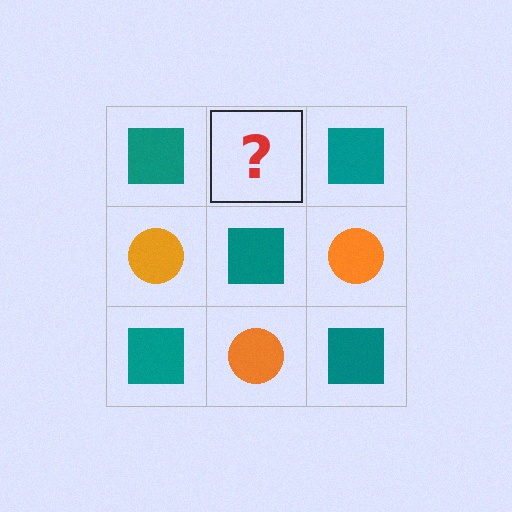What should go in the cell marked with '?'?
The missing cell should contain an orange circle.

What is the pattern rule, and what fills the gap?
The rule is that it alternates teal square and orange circle in a checkerboard pattern. The gap should be filled with an orange circle.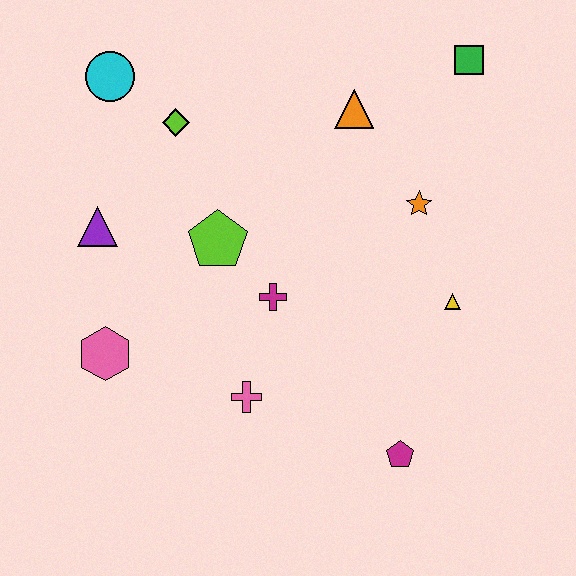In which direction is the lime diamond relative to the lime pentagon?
The lime diamond is above the lime pentagon.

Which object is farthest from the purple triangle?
The green square is farthest from the purple triangle.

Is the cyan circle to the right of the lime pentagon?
No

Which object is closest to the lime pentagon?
The magenta cross is closest to the lime pentagon.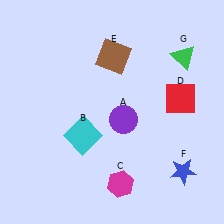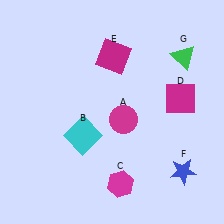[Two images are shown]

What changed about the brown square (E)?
In Image 1, E is brown. In Image 2, it changed to magenta.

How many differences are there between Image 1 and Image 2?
There are 3 differences between the two images.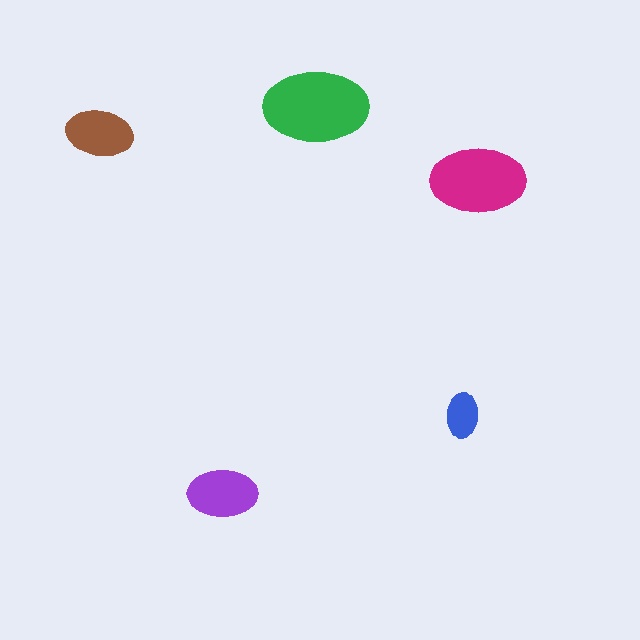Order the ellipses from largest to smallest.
the green one, the magenta one, the purple one, the brown one, the blue one.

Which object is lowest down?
The purple ellipse is bottommost.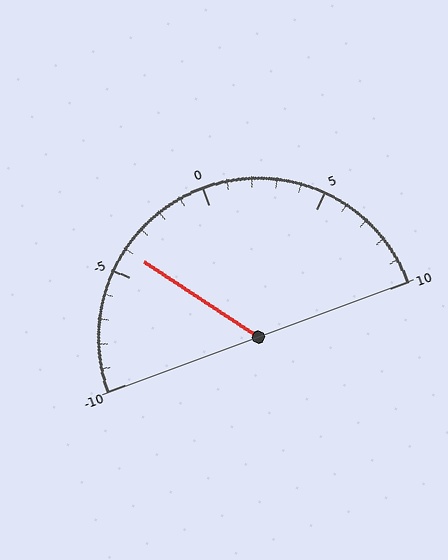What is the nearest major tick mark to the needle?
The nearest major tick mark is -5.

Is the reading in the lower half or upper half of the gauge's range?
The reading is in the lower half of the range (-10 to 10).